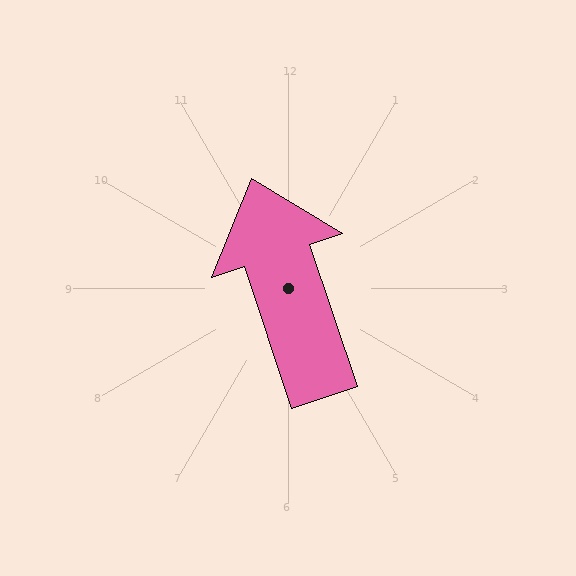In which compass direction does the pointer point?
North.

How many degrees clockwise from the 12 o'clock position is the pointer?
Approximately 342 degrees.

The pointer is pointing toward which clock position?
Roughly 11 o'clock.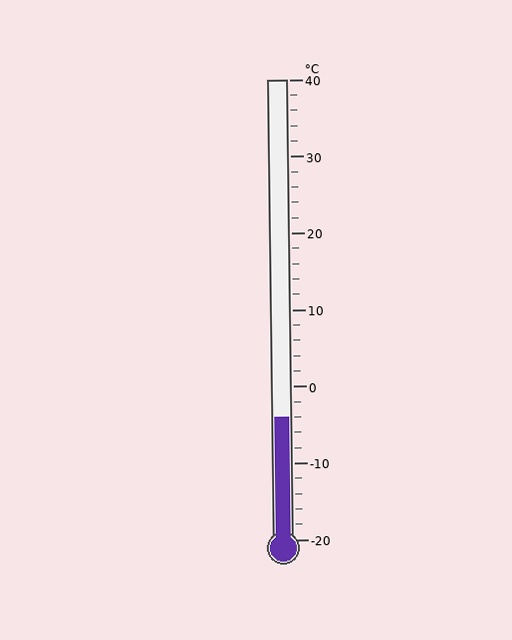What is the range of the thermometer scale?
The thermometer scale ranges from -20°C to 40°C.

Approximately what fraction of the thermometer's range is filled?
The thermometer is filled to approximately 25% of its range.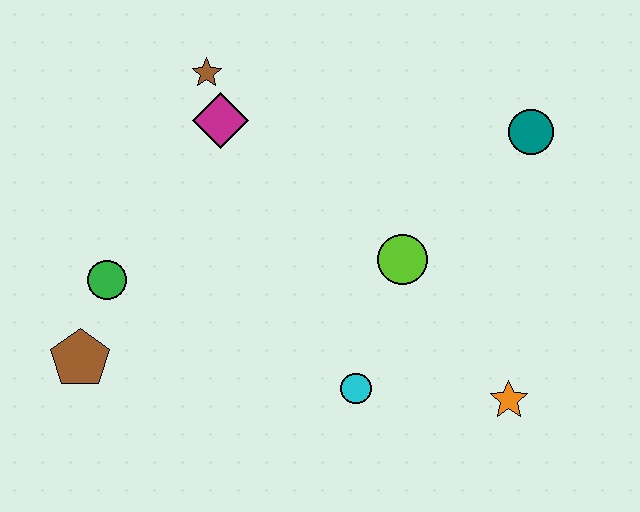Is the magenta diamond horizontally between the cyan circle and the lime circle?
No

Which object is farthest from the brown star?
The orange star is farthest from the brown star.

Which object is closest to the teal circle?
The lime circle is closest to the teal circle.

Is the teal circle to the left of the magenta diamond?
No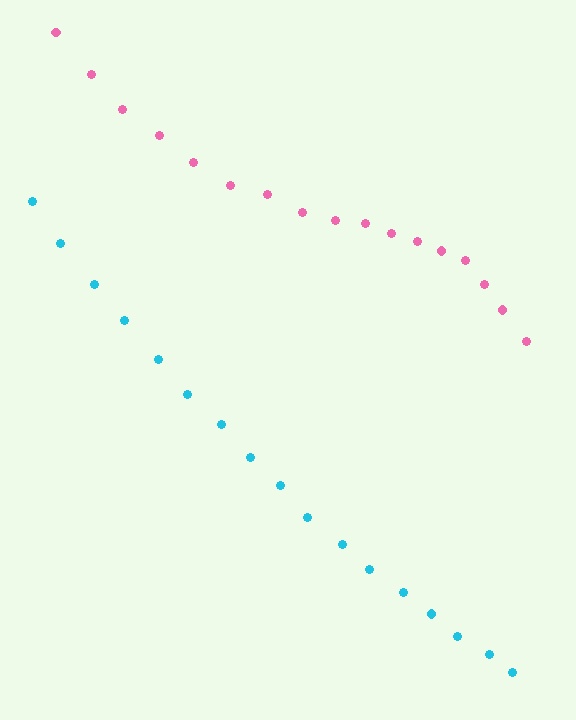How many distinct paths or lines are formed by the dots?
There are 2 distinct paths.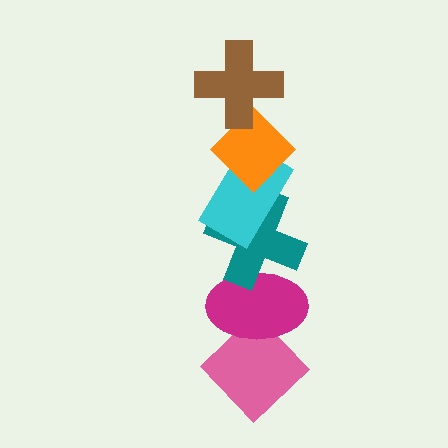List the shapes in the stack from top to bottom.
From top to bottom: the brown cross, the orange diamond, the cyan rectangle, the teal cross, the magenta ellipse, the pink diamond.